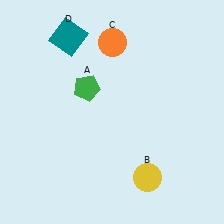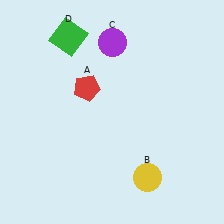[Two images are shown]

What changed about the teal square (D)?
In Image 1, D is teal. In Image 2, it changed to green.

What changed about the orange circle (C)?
In Image 1, C is orange. In Image 2, it changed to purple.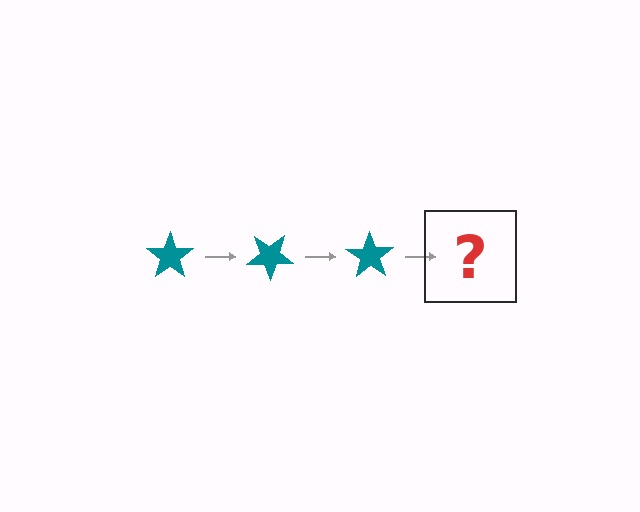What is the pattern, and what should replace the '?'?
The pattern is that the star rotates 35 degrees each step. The '?' should be a teal star rotated 105 degrees.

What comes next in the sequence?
The next element should be a teal star rotated 105 degrees.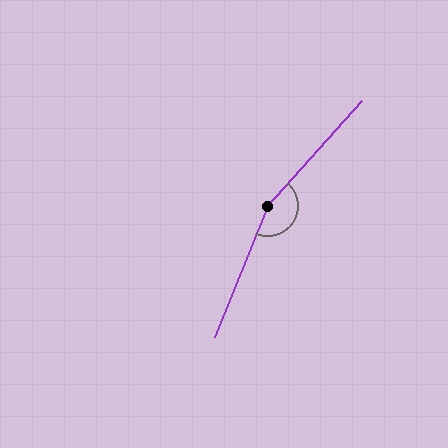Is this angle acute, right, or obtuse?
It is obtuse.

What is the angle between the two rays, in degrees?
Approximately 160 degrees.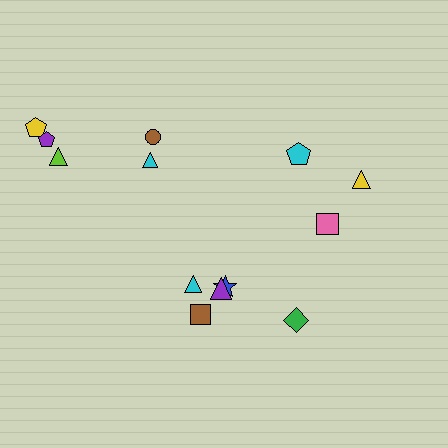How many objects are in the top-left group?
There are 5 objects.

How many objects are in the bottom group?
There are 5 objects.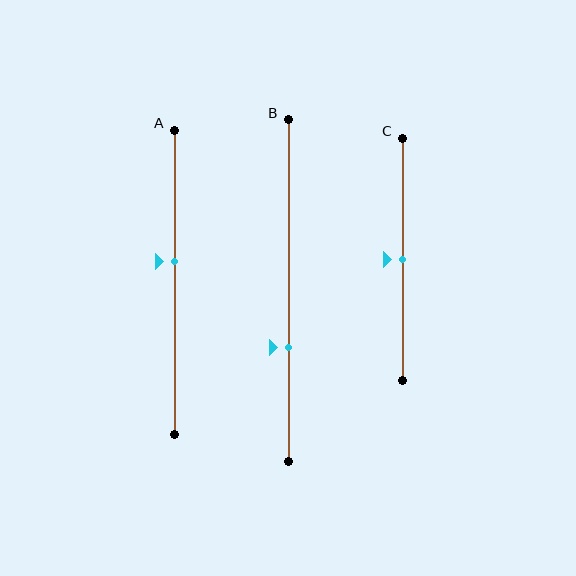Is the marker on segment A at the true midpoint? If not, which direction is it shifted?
No, the marker on segment A is shifted upward by about 7% of the segment length.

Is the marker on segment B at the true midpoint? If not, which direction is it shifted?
No, the marker on segment B is shifted downward by about 17% of the segment length.